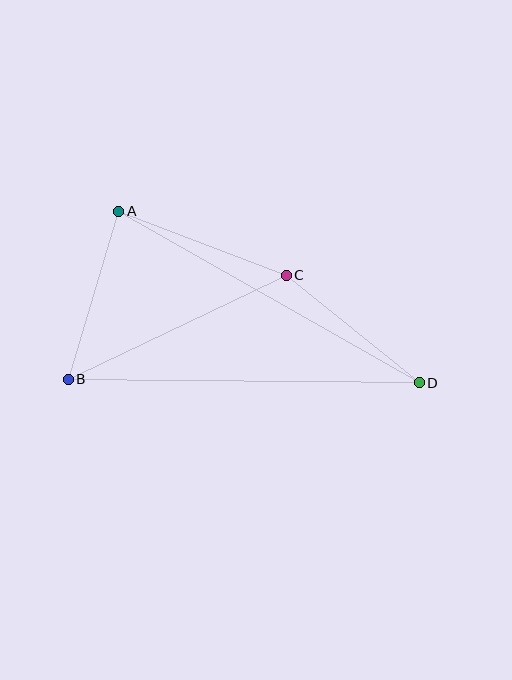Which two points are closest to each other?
Points C and D are closest to each other.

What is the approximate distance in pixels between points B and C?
The distance between B and C is approximately 242 pixels.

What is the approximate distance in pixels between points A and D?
The distance between A and D is approximately 346 pixels.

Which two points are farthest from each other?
Points B and D are farthest from each other.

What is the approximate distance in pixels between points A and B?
The distance between A and B is approximately 175 pixels.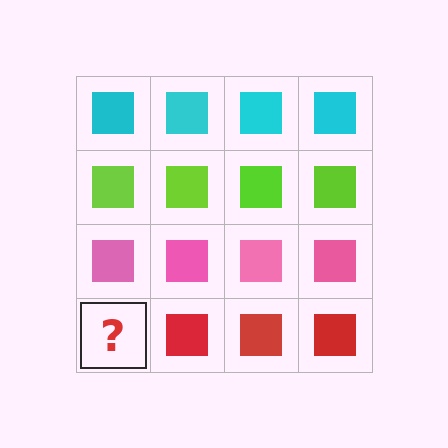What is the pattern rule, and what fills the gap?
The rule is that each row has a consistent color. The gap should be filled with a red square.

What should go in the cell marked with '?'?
The missing cell should contain a red square.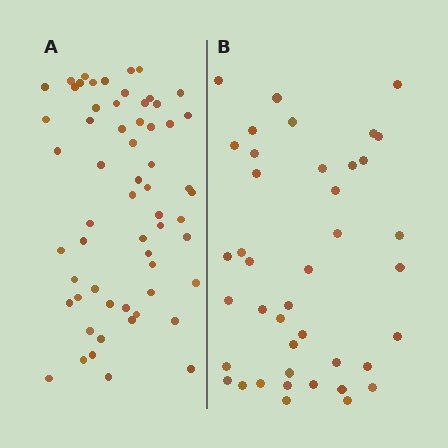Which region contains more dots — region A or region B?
Region A (the left region) has more dots.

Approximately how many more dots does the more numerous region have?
Region A has approximately 20 more dots than region B.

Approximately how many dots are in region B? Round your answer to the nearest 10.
About 40 dots. (The exact count is 41, which rounds to 40.)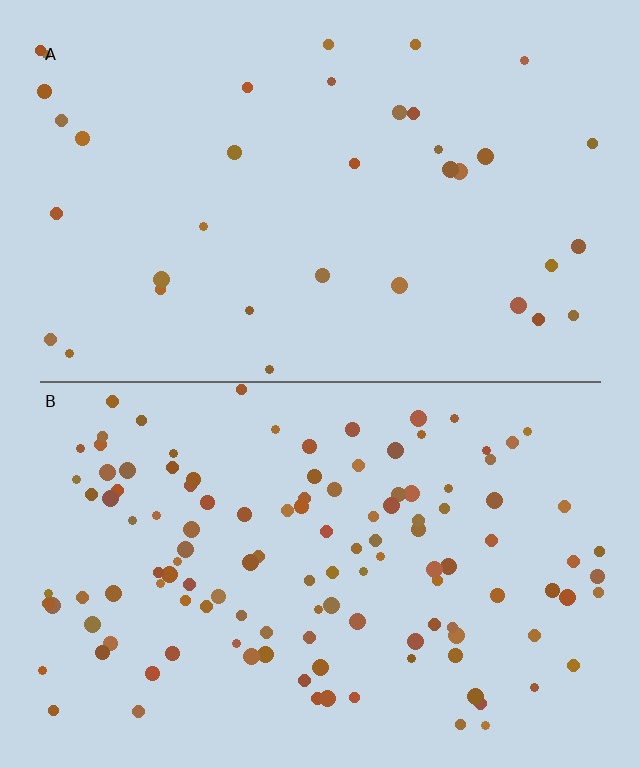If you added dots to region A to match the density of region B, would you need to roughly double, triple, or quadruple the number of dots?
Approximately triple.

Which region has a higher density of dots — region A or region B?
B (the bottom).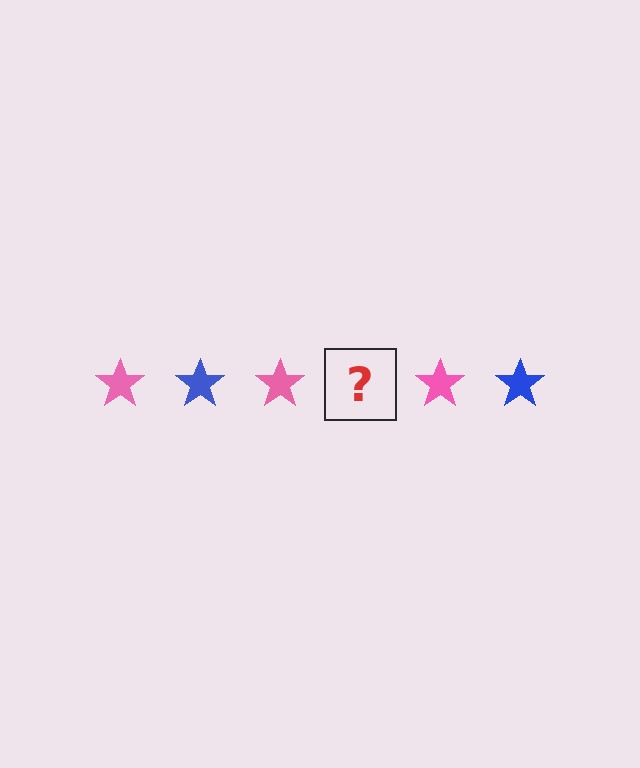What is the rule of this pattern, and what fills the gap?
The rule is that the pattern cycles through pink, blue stars. The gap should be filled with a blue star.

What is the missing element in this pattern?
The missing element is a blue star.